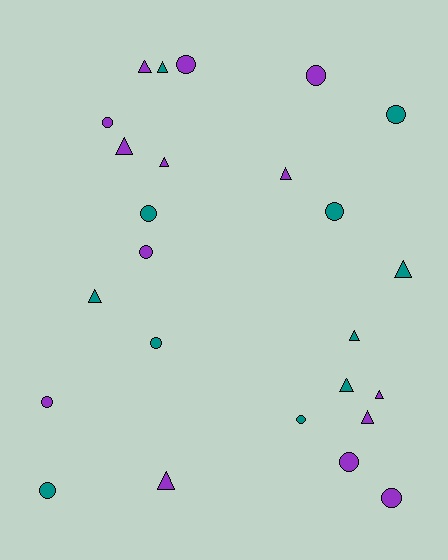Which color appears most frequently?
Purple, with 14 objects.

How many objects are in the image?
There are 25 objects.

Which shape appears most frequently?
Circle, with 13 objects.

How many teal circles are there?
There are 6 teal circles.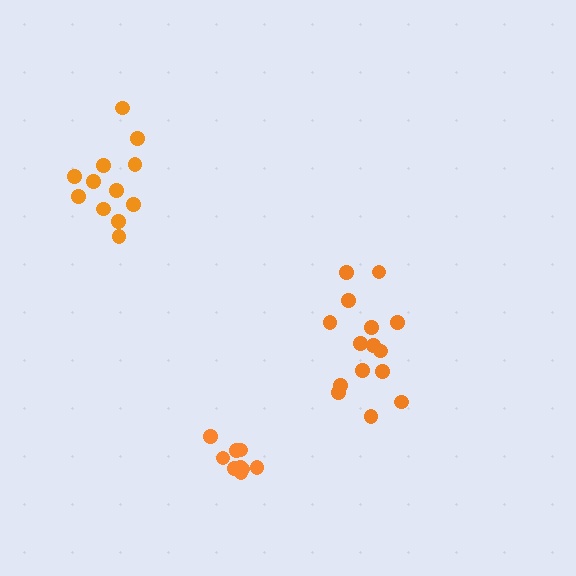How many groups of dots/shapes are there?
There are 3 groups.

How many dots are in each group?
Group 1: 15 dots, Group 2: 12 dots, Group 3: 9 dots (36 total).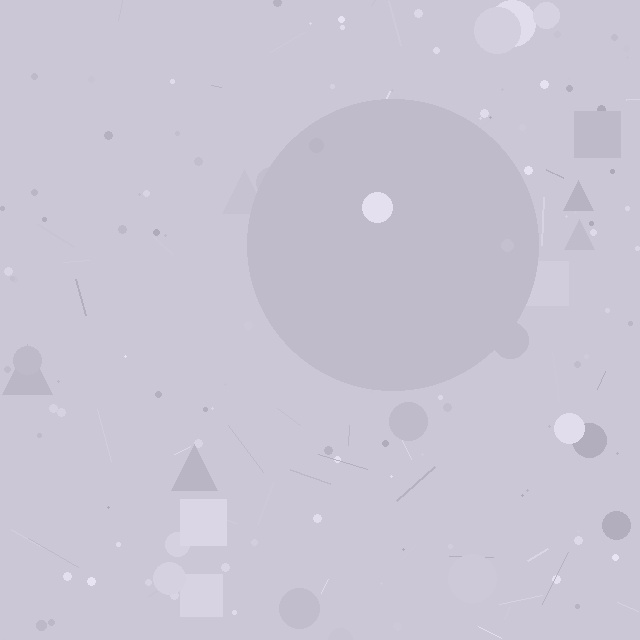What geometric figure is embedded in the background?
A circle is embedded in the background.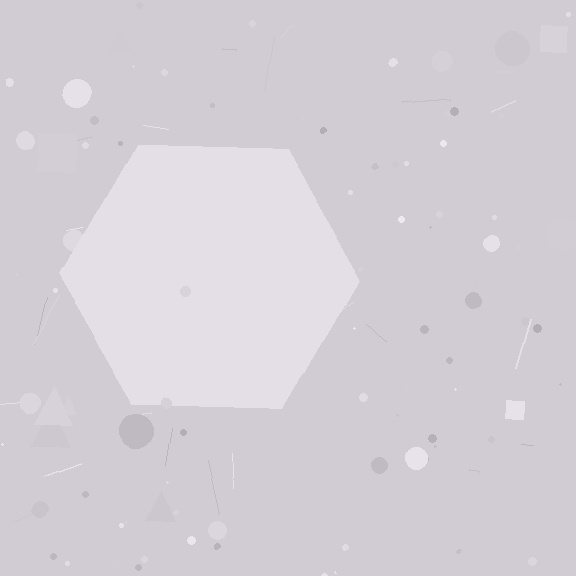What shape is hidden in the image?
A hexagon is hidden in the image.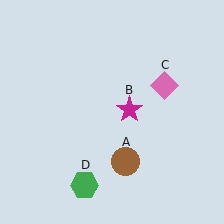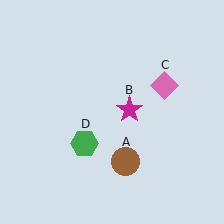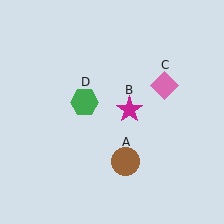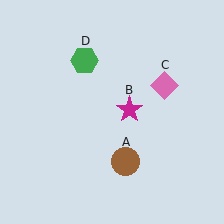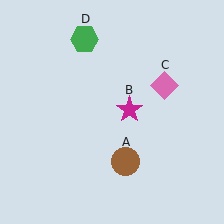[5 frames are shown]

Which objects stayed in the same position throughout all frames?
Brown circle (object A) and magenta star (object B) and pink diamond (object C) remained stationary.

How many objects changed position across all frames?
1 object changed position: green hexagon (object D).